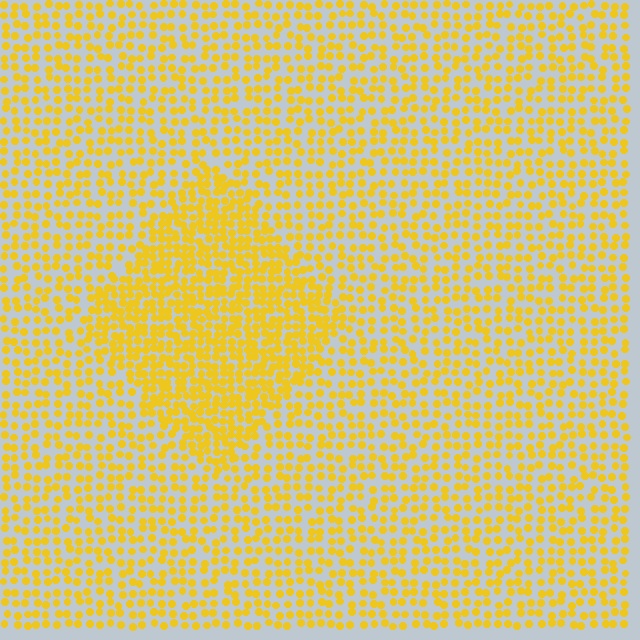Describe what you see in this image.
The image contains small yellow elements arranged at two different densities. A diamond-shaped region is visible where the elements are more densely packed than the surrounding area.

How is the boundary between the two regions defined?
The boundary is defined by a change in element density (approximately 1.8x ratio). All elements are the same color, size, and shape.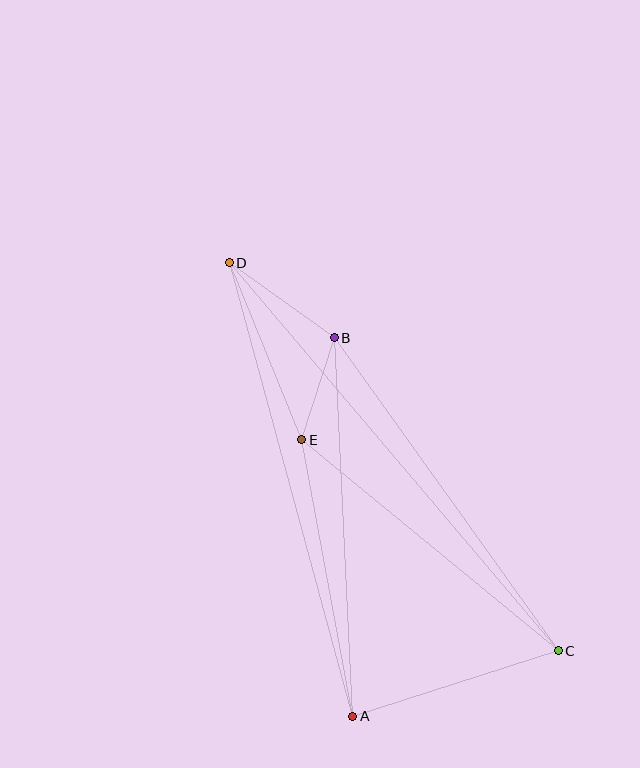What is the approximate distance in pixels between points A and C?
The distance between A and C is approximately 216 pixels.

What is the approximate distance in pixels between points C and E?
The distance between C and E is approximately 332 pixels.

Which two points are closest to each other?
Points B and E are closest to each other.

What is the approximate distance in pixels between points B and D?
The distance between B and D is approximately 129 pixels.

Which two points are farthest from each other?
Points C and D are farthest from each other.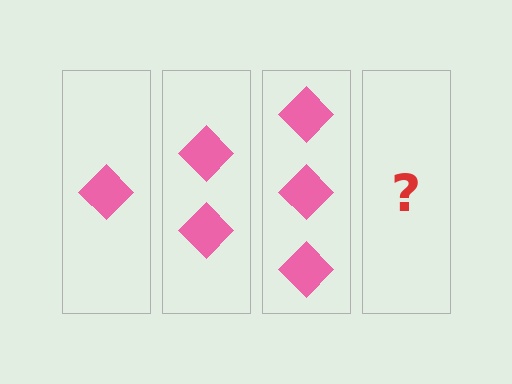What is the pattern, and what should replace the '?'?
The pattern is that each step adds one more diamond. The '?' should be 4 diamonds.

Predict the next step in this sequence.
The next step is 4 diamonds.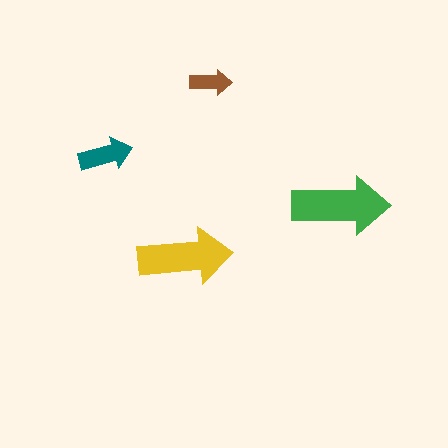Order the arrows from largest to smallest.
the green one, the yellow one, the teal one, the brown one.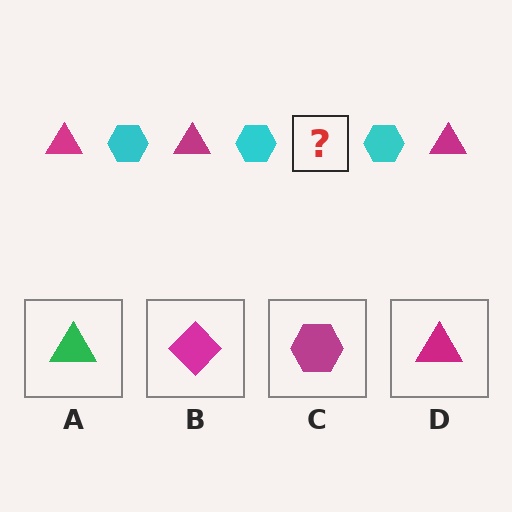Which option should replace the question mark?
Option D.